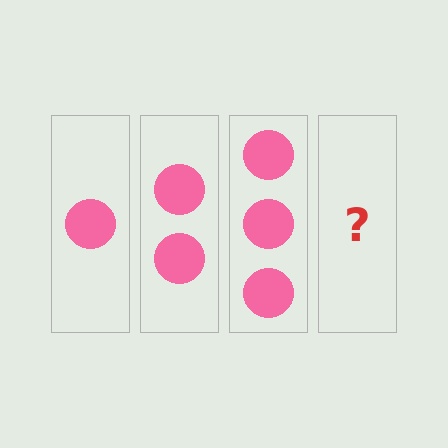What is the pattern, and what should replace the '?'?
The pattern is that each step adds one more circle. The '?' should be 4 circles.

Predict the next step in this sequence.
The next step is 4 circles.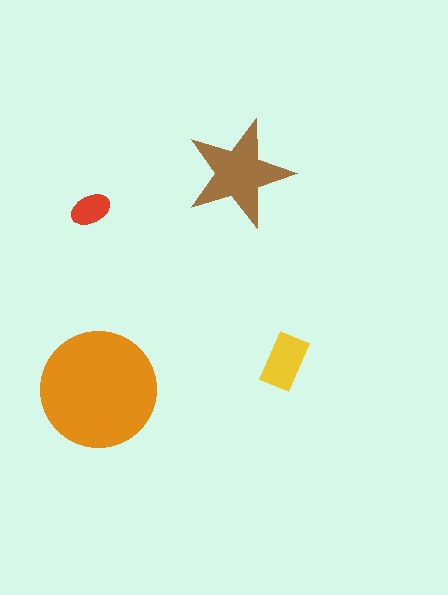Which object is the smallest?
The red ellipse.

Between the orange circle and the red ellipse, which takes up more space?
The orange circle.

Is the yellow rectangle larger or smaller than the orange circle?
Smaller.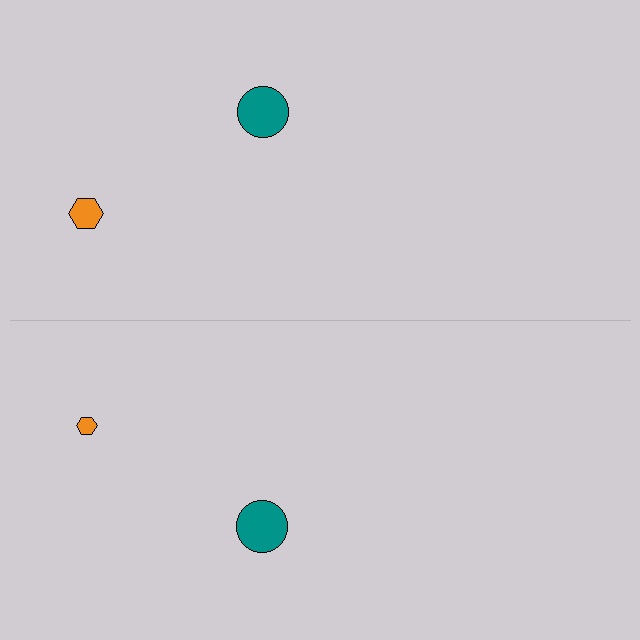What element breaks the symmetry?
The orange hexagon on the bottom side has a different size than its mirror counterpart.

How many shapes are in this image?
There are 4 shapes in this image.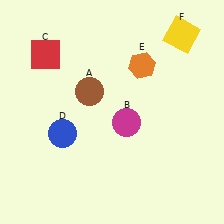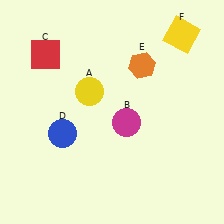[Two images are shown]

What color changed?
The circle (A) changed from brown in Image 1 to yellow in Image 2.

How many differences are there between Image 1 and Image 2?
There is 1 difference between the two images.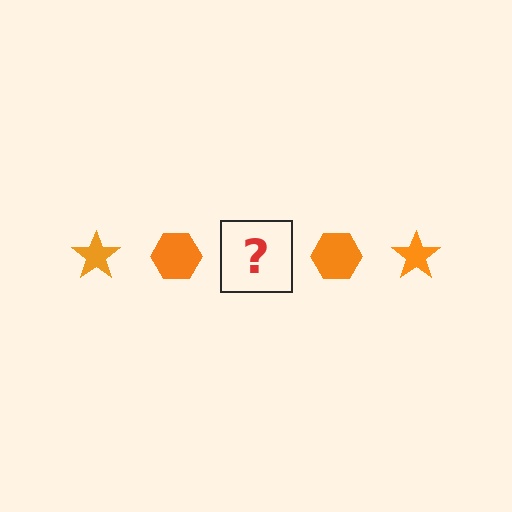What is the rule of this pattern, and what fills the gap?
The rule is that the pattern cycles through star, hexagon shapes in orange. The gap should be filled with an orange star.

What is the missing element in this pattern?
The missing element is an orange star.